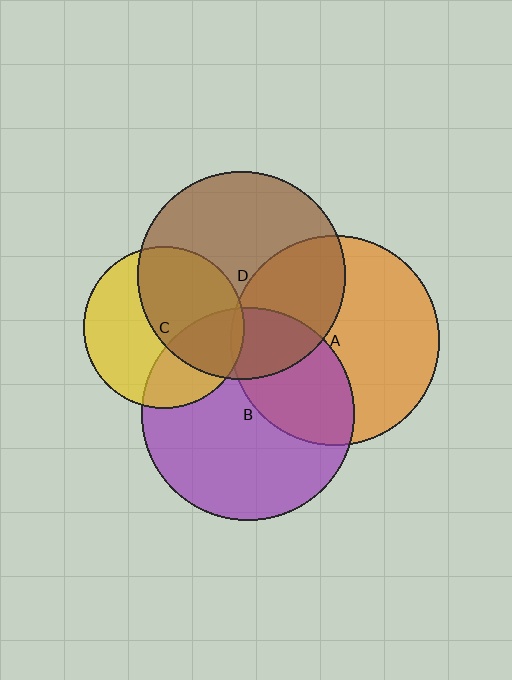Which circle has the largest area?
Circle B (purple).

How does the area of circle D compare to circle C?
Approximately 1.7 times.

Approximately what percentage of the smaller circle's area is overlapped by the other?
Approximately 25%.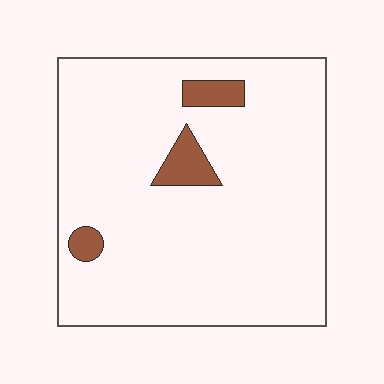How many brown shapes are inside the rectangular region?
3.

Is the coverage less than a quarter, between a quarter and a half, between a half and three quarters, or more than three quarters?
Less than a quarter.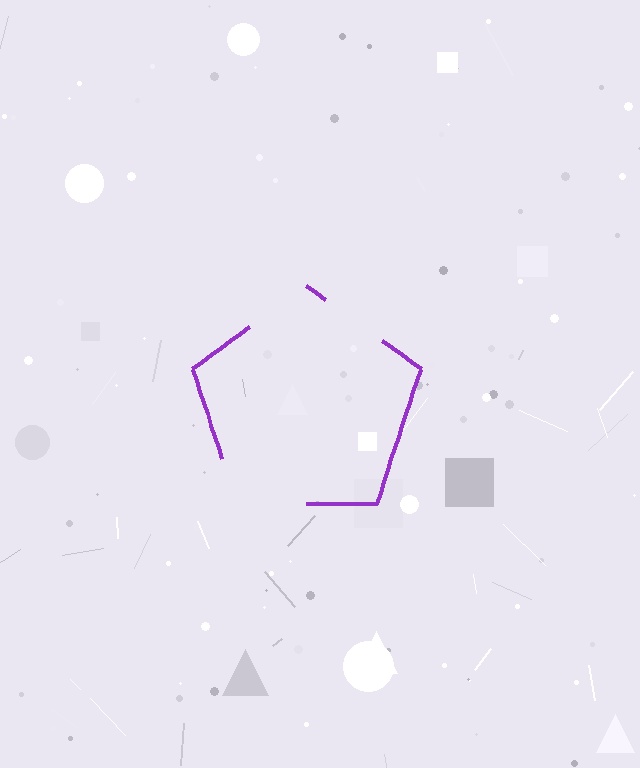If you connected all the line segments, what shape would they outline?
They would outline a pentagon.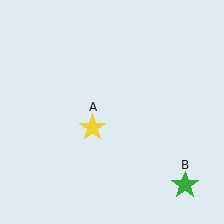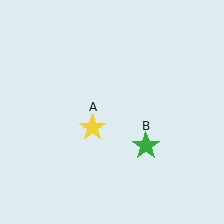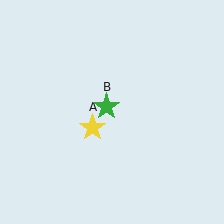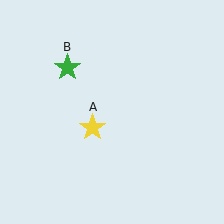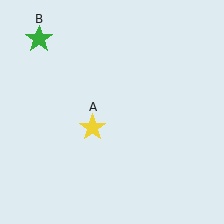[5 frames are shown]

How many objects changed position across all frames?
1 object changed position: green star (object B).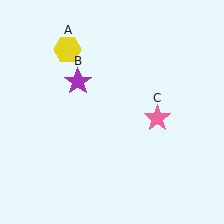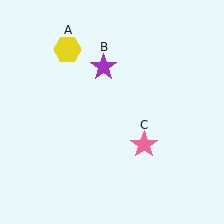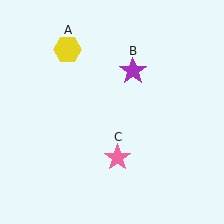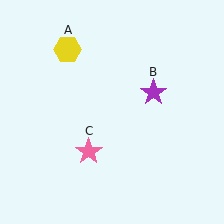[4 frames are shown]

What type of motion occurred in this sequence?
The purple star (object B), pink star (object C) rotated clockwise around the center of the scene.